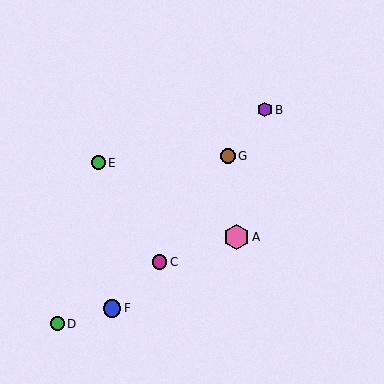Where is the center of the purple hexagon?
The center of the purple hexagon is at (265, 110).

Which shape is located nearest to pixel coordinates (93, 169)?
The green circle (labeled E) at (98, 163) is nearest to that location.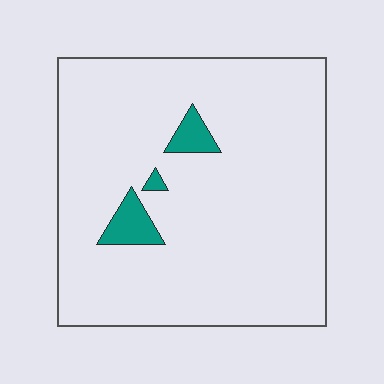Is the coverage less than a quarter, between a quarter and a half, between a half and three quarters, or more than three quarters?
Less than a quarter.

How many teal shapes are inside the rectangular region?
3.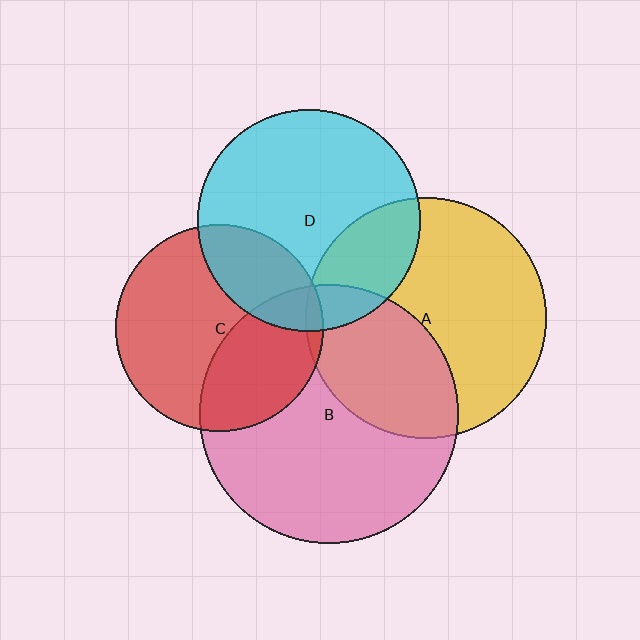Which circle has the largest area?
Circle B (pink).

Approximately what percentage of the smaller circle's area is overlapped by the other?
Approximately 25%.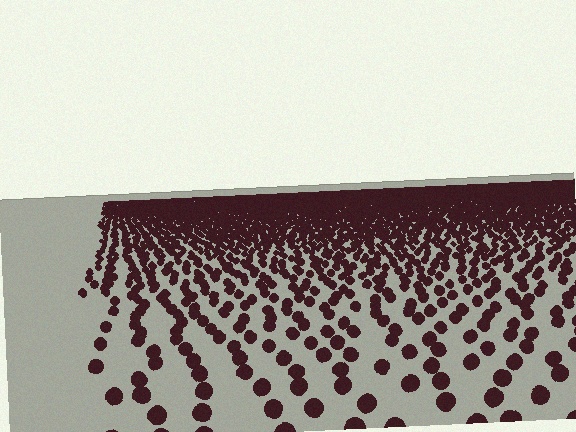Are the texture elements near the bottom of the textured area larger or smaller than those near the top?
Larger. Near the bottom, elements are closer to the viewer and appear at a bigger on-screen size.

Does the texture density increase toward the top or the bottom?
Density increases toward the top.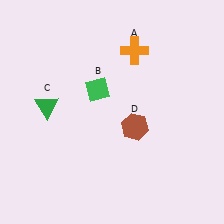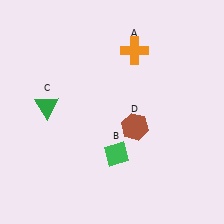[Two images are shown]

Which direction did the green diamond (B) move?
The green diamond (B) moved down.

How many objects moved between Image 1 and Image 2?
1 object moved between the two images.